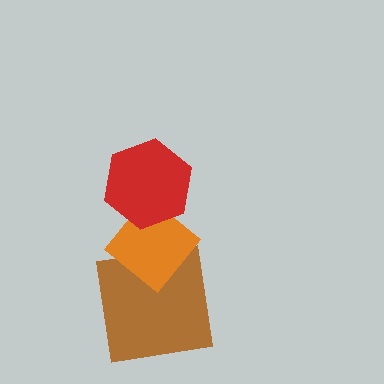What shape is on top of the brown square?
The orange diamond is on top of the brown square.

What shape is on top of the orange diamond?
The red hexagon is on top of the orange diamond.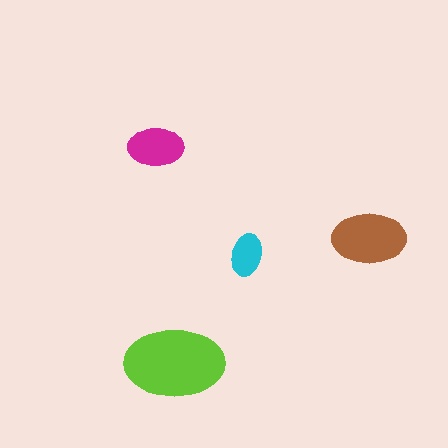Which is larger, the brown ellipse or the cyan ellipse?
The brown one.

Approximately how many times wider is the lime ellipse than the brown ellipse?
About 1.5 times wider.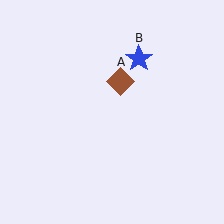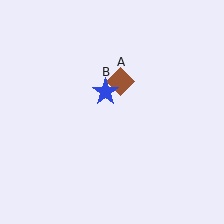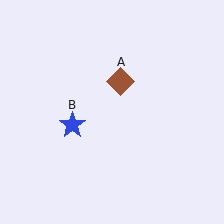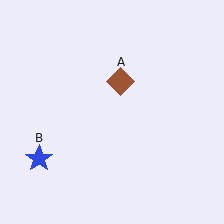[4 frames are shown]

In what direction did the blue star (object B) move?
The blue star (object B) moved down and to the left.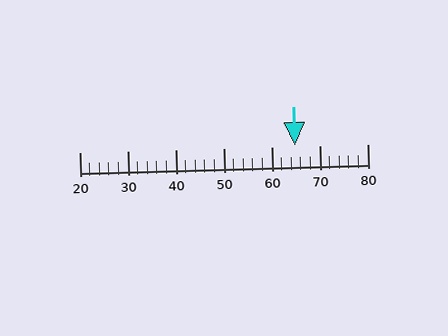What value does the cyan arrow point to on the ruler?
The cyan arrow points to approximately 65.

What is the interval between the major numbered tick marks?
The major tick marks are spaced 10 units apart.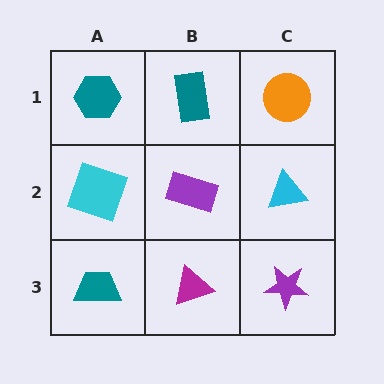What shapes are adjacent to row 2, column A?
A teal hexagon (row 1, column A), a teal trapezoid (row 3, column A), a purple rectangle (row 2, column B).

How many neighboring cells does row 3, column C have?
2.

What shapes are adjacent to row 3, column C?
A cyan triangle (row 2, column C), a magenta triangle (row 3, column B).